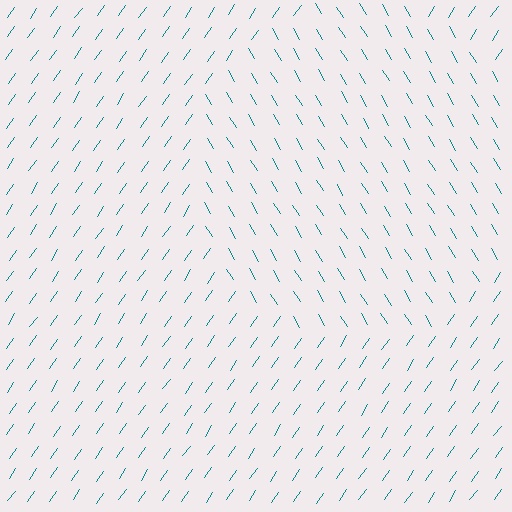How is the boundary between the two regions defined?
The boundary is defined purely by a change in line orientation (approximately 66 degrees difference). All lines are the same color and thickness.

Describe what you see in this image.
The image is filled with small teal line segments. A circle region in the image has lines oriented differently from the surrounding lines, creating a visible texture boundary.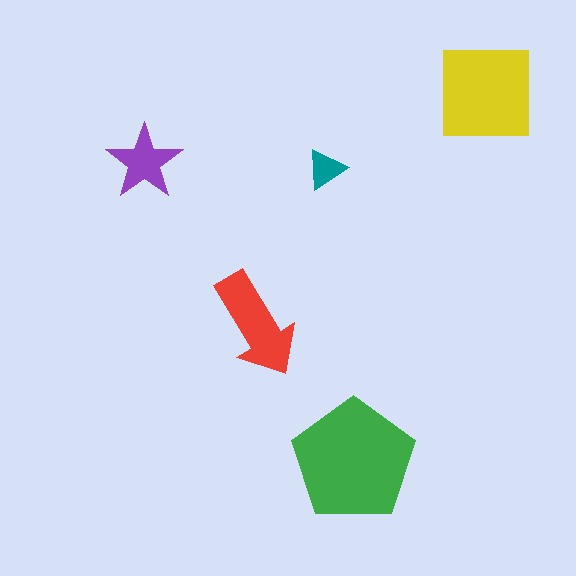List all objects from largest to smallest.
The green pentagon, the yellow square, the red arrow, the purple star, the teal triangle.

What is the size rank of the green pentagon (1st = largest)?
1st.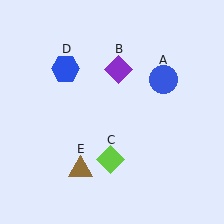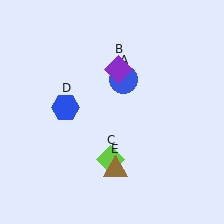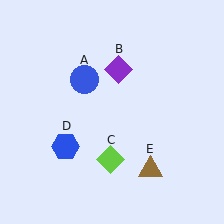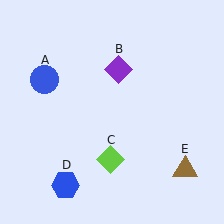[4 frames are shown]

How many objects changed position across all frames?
3 objects changed position: blue circle (object A), blue hexagon (object D), brown triangle (object E).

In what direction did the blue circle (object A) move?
The blue circle (object A) moved left.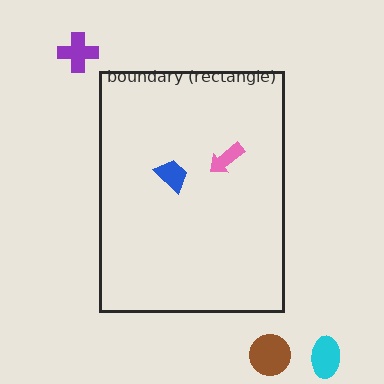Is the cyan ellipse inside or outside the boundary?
Outside.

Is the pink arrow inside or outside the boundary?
Inside.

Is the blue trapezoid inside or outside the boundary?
Inside.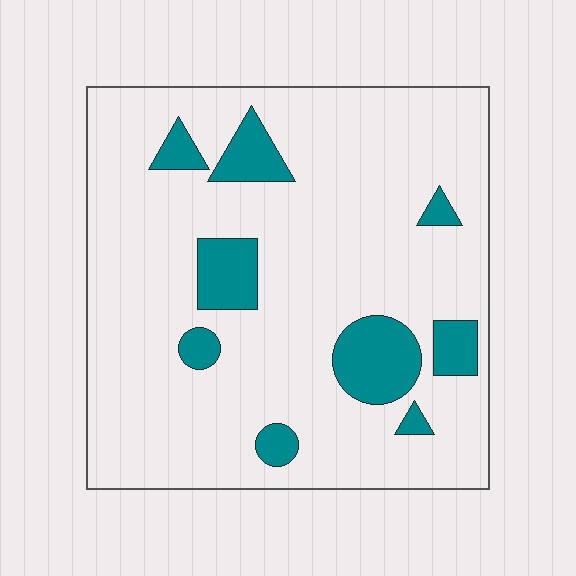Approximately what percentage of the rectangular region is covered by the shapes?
Approximately 15%.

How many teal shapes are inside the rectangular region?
9.